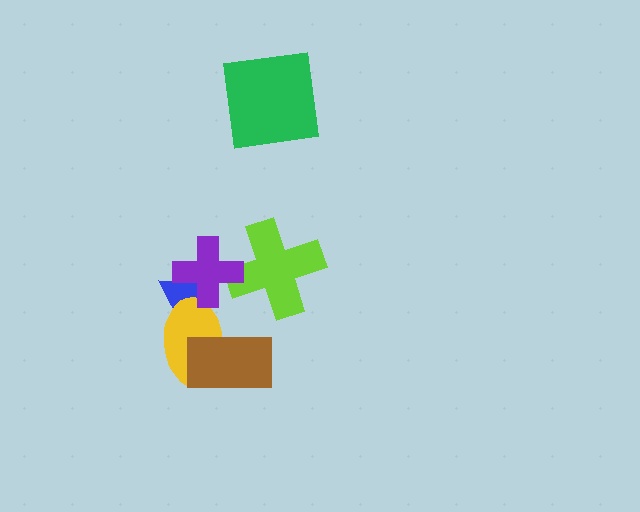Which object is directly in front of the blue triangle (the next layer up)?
The yellow ellipse is directly in front of the blue triangle.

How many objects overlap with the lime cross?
1 object overlaps with the lime cross.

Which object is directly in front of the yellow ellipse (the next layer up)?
The brown rectangle is directly in front of the yellow ellipse.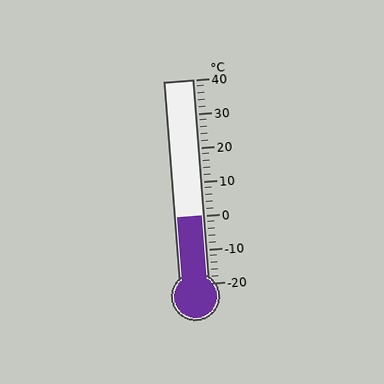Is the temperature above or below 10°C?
The temperature is below 10°C.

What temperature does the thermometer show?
The thermometer shows approximately 0°C.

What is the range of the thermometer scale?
The thermometer scale ranges from -20°C to 40°C.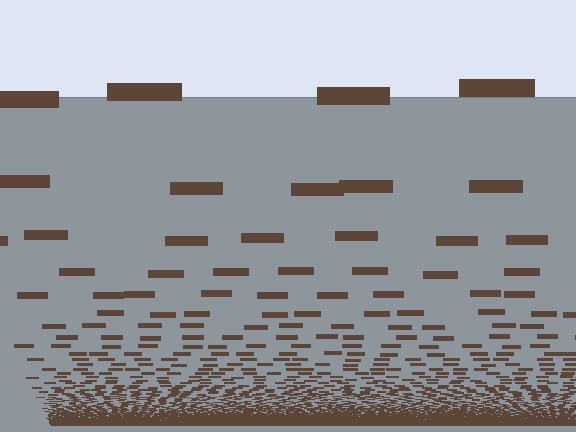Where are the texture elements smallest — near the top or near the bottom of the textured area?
Near the bottom.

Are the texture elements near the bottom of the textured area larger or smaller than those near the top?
Smaller. The gradient is inverted — elements near the bottom are smaller and denser.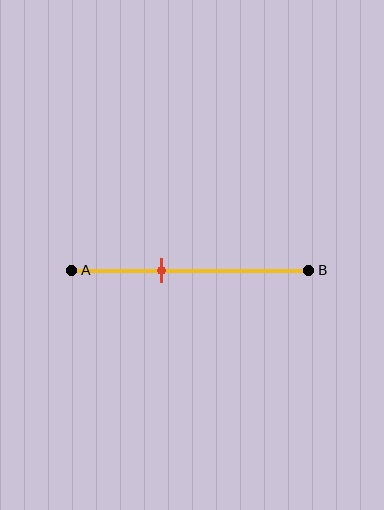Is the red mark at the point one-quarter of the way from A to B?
No, the mark is at about 40% from A, not at the 25% one-quarter point.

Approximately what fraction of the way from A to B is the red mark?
The red mark is approximately 40% of the way from A to B.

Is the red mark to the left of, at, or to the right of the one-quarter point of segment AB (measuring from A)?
The red mark is to the right of the one-quarter point of segment AB.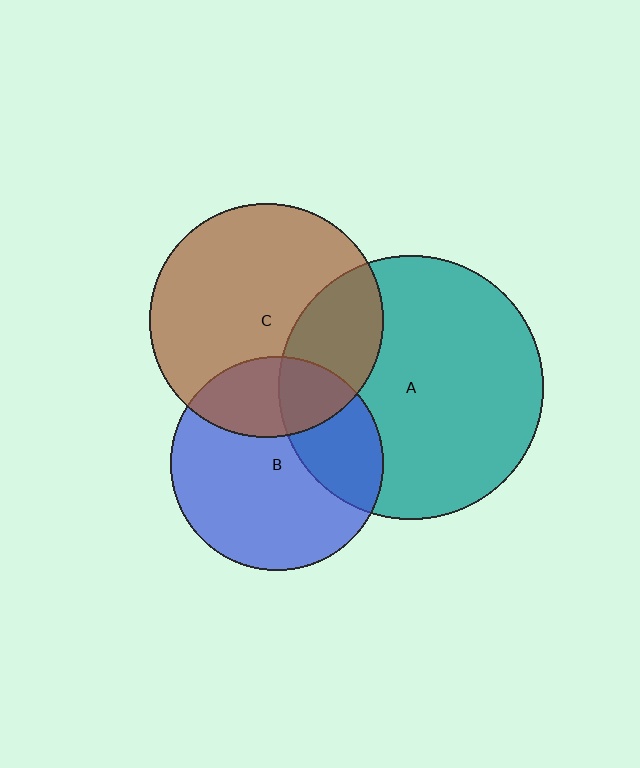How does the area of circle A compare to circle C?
Approximately 1.3 times.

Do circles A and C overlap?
Yes.